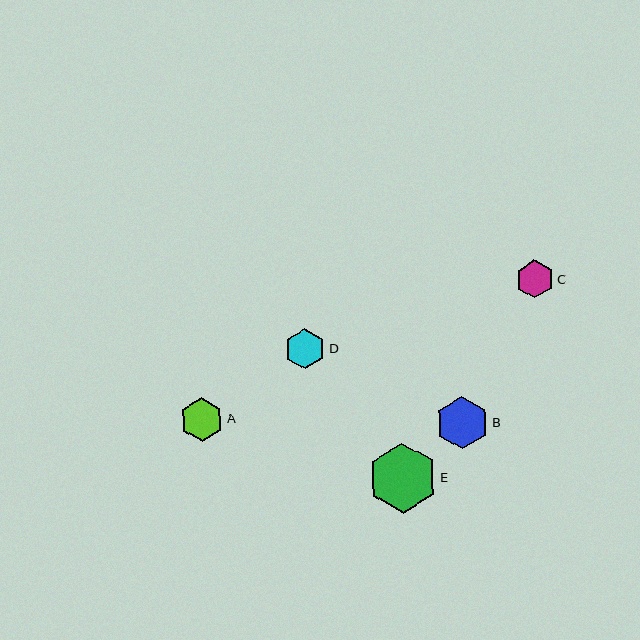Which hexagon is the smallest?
Hexagon C is the smallest with a size of approximately 38 pixels.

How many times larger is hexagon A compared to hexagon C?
Hexagon A is approximately 1.2 times the size of hexagon C.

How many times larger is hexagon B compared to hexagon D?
Hexagon B is approximately 1.3 times the size of hexagon D.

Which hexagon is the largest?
Hexagon E is the largest with a size of approximately 70 pixels.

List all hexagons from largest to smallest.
From largest to smallest: E, B, A, D, C.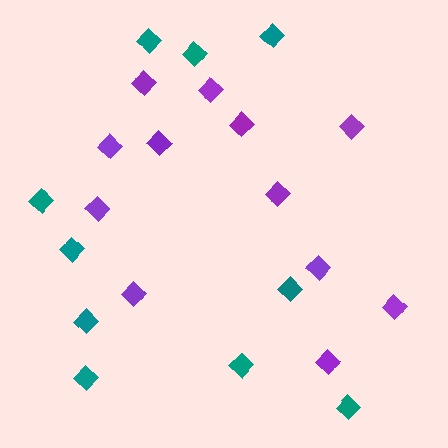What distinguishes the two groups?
There are 2 groups: one group of purple diamonds (12) and one group of teal diamonds (10).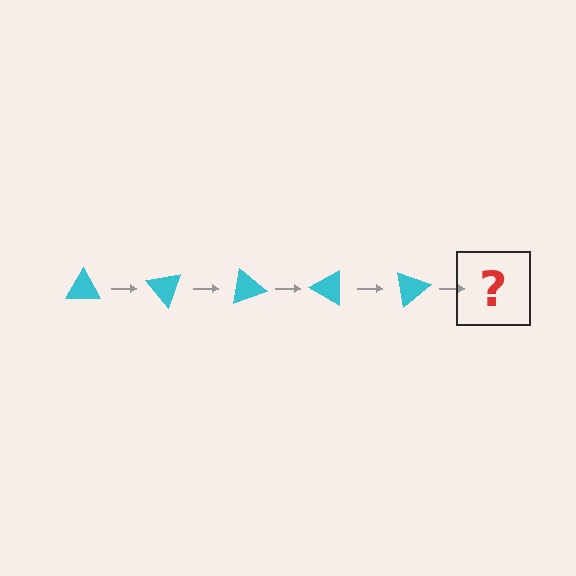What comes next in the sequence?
The next element should be a cyan triangle rotated 250 degrees.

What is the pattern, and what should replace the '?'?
The pattern is that the triangle rotates 50 degrees each step. The '?' should be a cyan triangle rotated 250 degrees.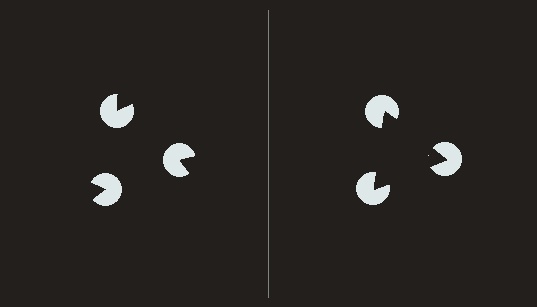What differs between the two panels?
The pac-man discs are positioned identically on both sides; only the wedge orientations differ. On the right they align to a triangle; on the left they are misaligned.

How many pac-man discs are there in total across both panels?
6 — 3 on each side.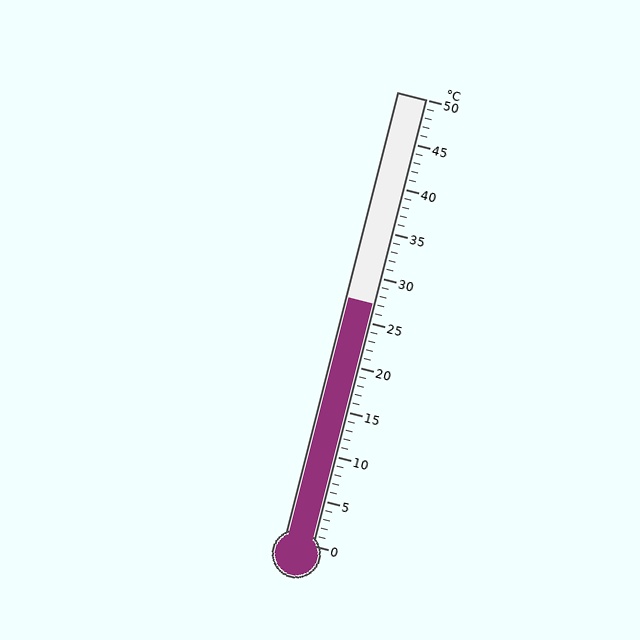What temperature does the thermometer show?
The thermometer shows approximately 27°C.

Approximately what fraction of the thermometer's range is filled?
The thermometer is filled to approximately 55% of its range.